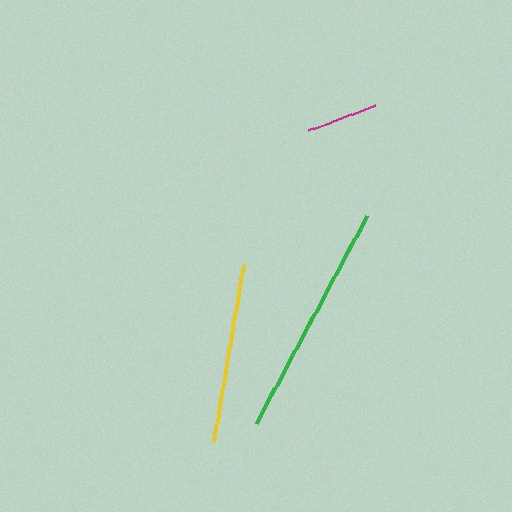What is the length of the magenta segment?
The magenta segment is approximately 72 pixels long.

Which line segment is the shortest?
The magenta line is the shortest at approximately 72 pixels.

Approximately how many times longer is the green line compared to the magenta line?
The green line is approximately 3.3 times the length of the magenta line.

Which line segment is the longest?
The green line is the longest at approximately 235 pixels.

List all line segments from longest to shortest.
From longest to shortest: green, yellow, magenta.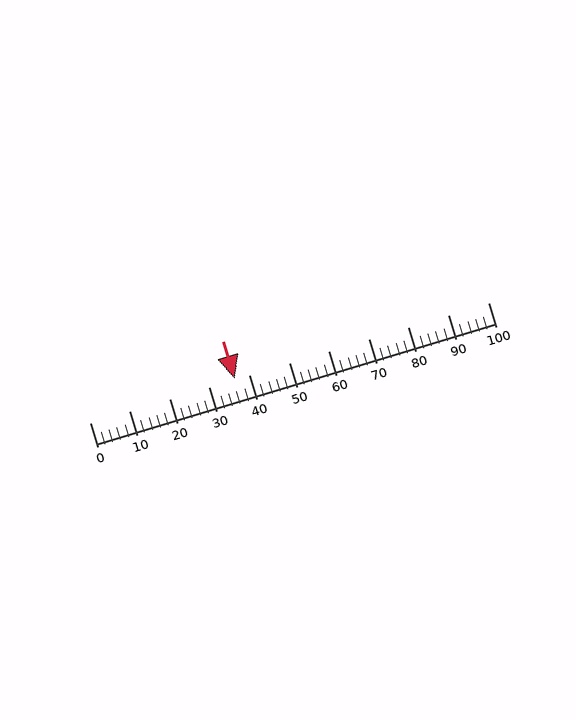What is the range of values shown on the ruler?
The ruler shows values from 0 to 100.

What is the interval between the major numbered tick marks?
The major tick marks are spaced 10 units apart.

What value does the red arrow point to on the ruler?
The red arrow points to approximately 36.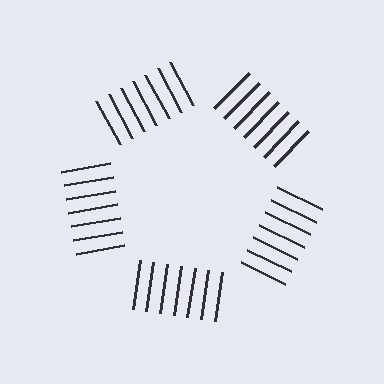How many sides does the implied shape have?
5 sides — the line-ends trace a pentagon.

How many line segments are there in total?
35 — 7 along each of the 5 edges.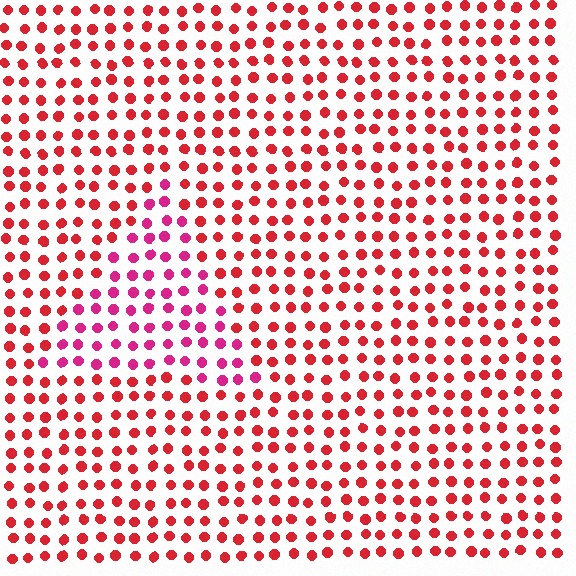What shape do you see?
I see a triangle.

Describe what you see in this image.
The image is filled with small red elements in a uniform arrangement. A triangle-shaped region is visible where the elements are tinted to a slightly different hue, forming a subtle color boundary.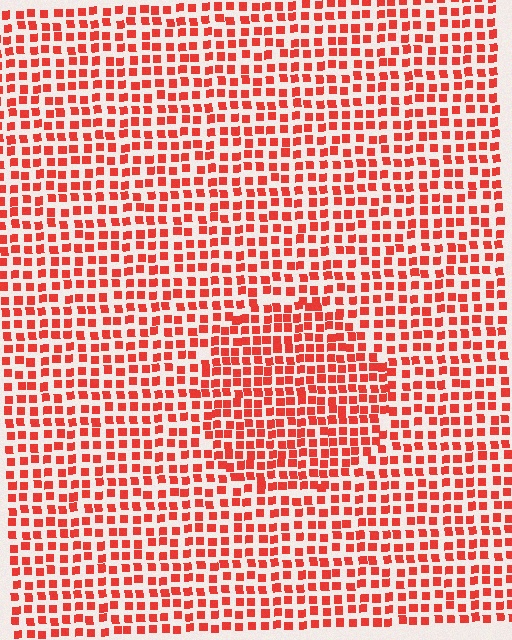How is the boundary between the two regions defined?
The boundary is defined by a change in element density (approximately 1.4x ratio). All elements are the same color, size, and shape.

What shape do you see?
I see a circle.